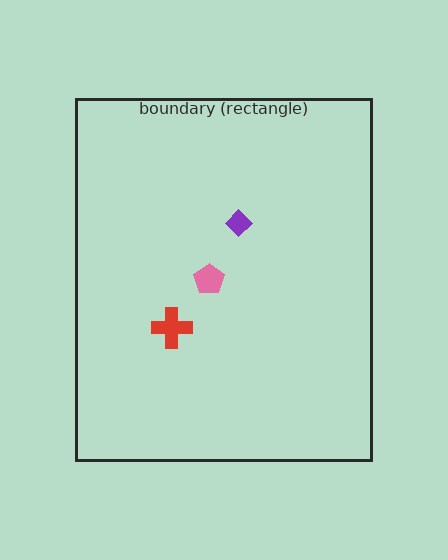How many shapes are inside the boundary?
3 inside, 0 outside.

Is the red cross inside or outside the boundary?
Inside.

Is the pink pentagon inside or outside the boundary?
Inside.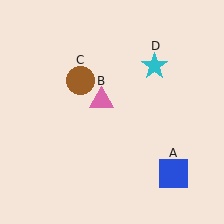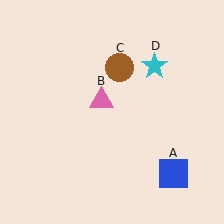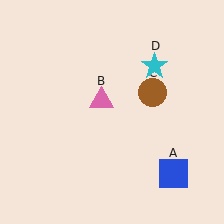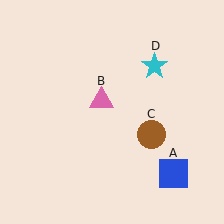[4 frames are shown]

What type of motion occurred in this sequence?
The brown circle (object C) rotated clockwise around the center of the scene.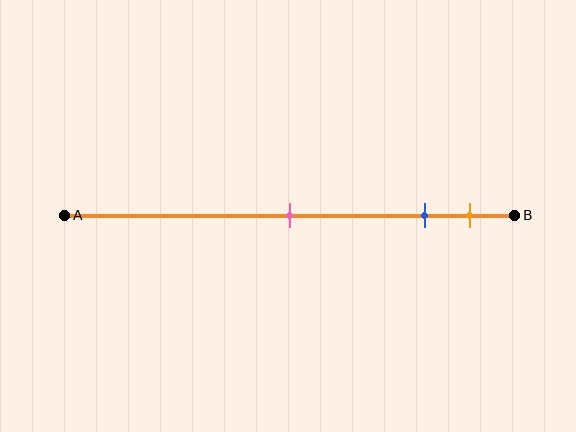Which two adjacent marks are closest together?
The blue and orange marks are the closest adjacent pair.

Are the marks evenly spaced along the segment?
No, the marks are not evenly spaced.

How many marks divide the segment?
There are 3 marks dividing the segment.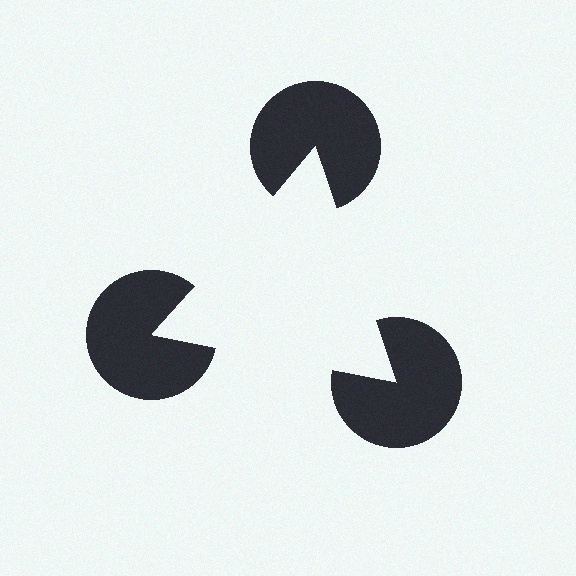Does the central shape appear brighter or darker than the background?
It typically appears slightly brighter than the background, even though no actual brightness change is drawn.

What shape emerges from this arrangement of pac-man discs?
An illusory triangle — its edges are inferred from the aligned wedge cuts in the pac-man discs, not physically drawn.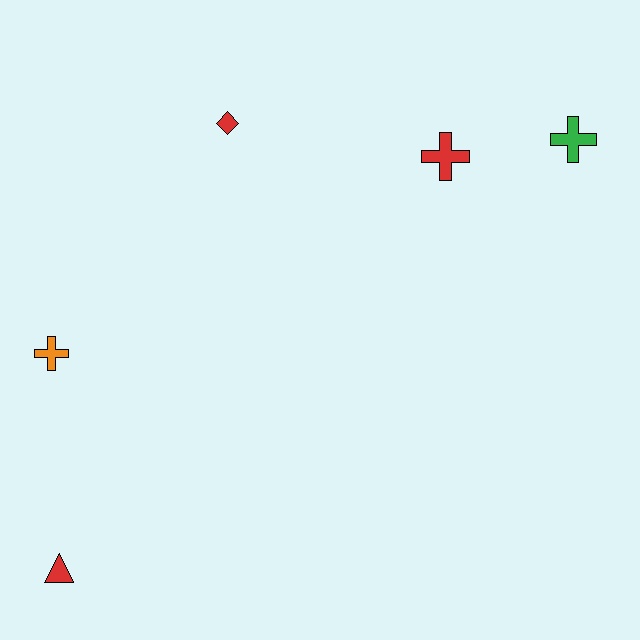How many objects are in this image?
There are 5 objects.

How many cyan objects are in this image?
There are no cyan objects.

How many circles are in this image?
There are no circles.